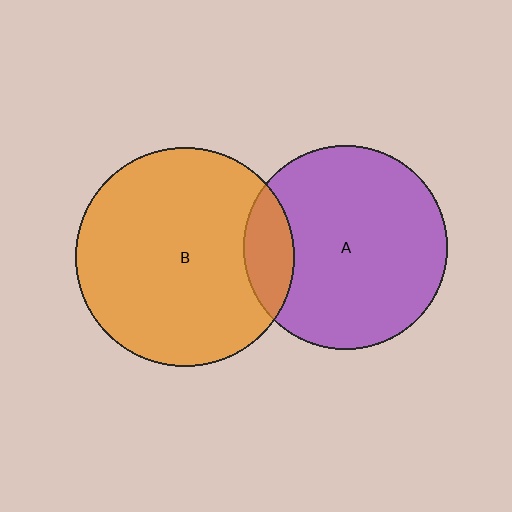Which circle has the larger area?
Circle B (orange).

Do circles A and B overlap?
Yes.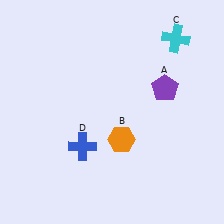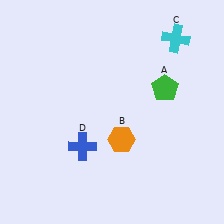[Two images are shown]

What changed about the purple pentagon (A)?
In Image 1, A is purple. In Image 2, it changed to green.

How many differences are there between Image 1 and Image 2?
There is 1 difference between the two images.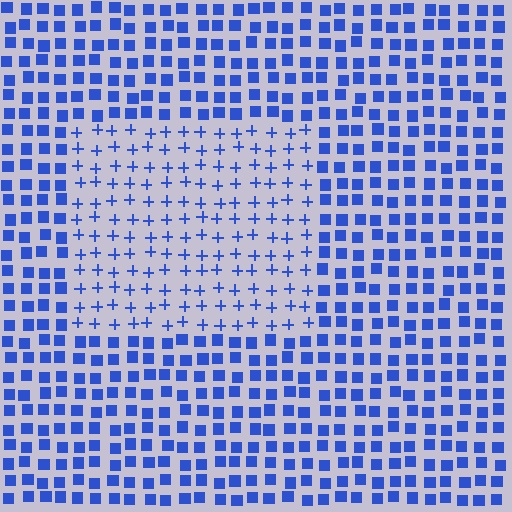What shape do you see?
I see a rectangle.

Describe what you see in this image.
The image is filled with small blue elements arranged in a uniform grid. A rectangle-shaped region contains plus signs, while the surrounding area contains squares. The boundary is defined purely by the change in element shape.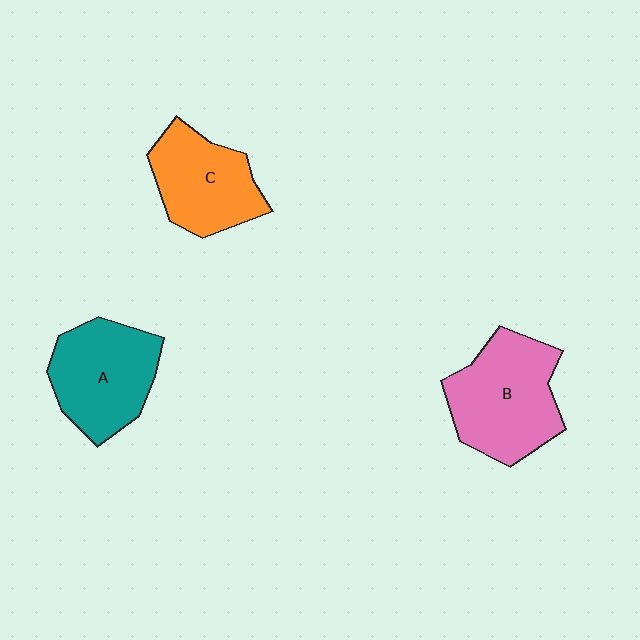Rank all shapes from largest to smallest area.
From largest to smallest: B (pink), A (teal), C (orange).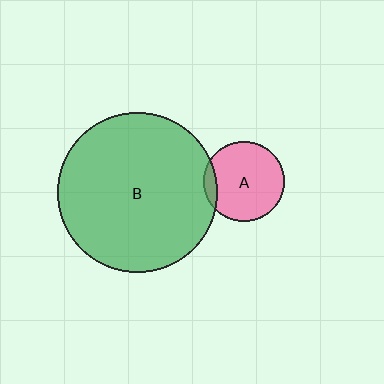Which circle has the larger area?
Circle B (green).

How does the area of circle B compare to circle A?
Approximately 4.0 times.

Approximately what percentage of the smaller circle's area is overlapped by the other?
Approximately 10%.